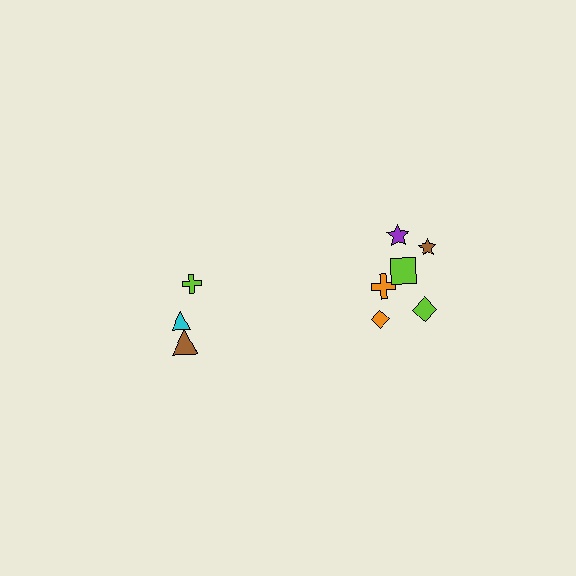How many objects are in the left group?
There are 3 objects.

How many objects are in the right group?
There are 6 objects.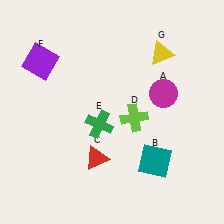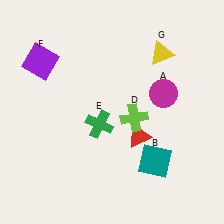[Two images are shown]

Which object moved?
The red triangle (C) moved right.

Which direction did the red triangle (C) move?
The red triangle (C) moved right.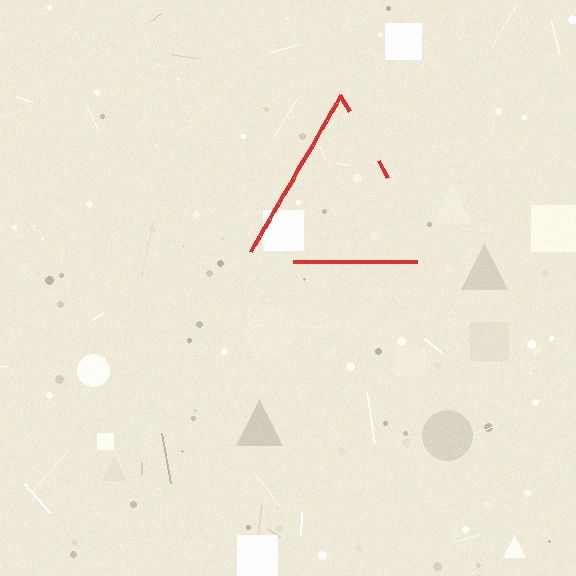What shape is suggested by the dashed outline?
The dashed outline suggests a triangle.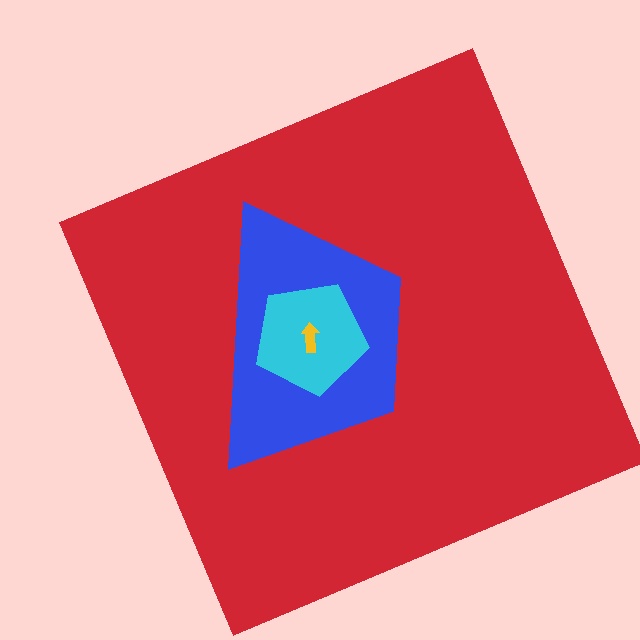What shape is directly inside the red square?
The blue trapezoid.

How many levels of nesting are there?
4.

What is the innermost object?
The yellow arrow.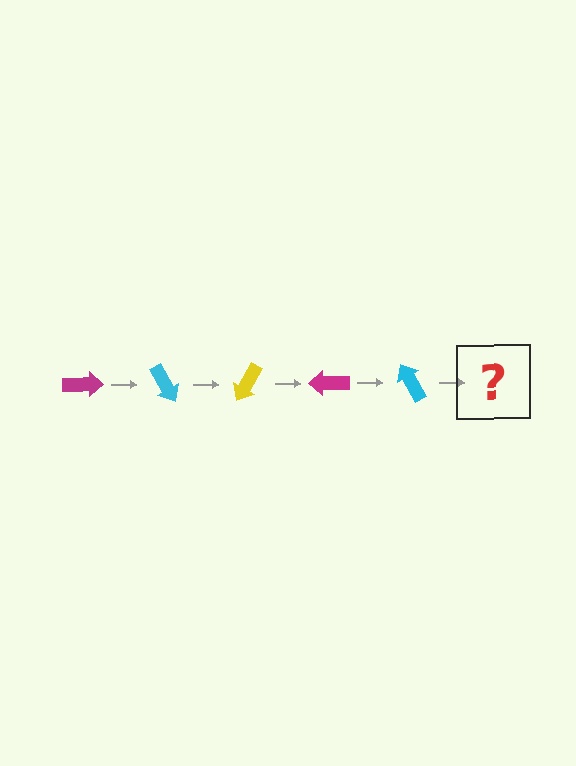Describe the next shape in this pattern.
It should be a yellow arrow, rotated 300 degrees from the start.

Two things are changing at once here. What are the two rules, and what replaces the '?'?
The two rules are that it rotates 60 degrees each step and the color cycles through magenta, cyan, and yellow. The '?' should be a yellow arrow, rotated 300 degrees from the start.